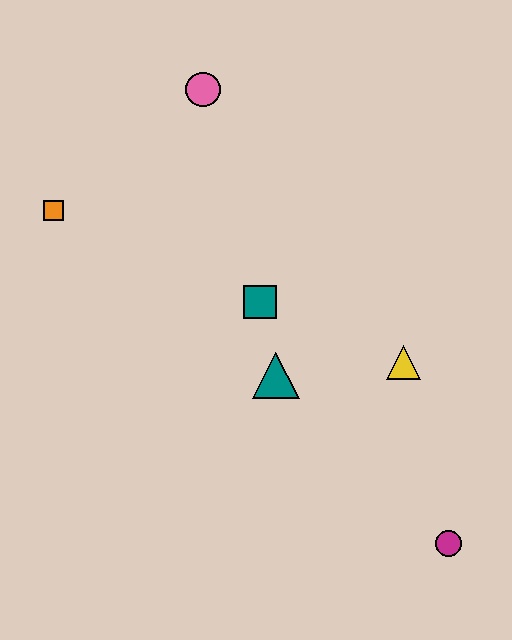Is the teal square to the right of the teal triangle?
No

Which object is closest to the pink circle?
The orange square is closest to the pink circle.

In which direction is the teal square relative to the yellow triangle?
The teal square is to the left of the yellow triangle.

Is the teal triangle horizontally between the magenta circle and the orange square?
Yes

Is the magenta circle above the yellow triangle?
No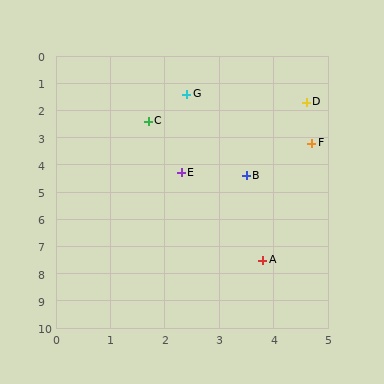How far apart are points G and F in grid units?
Points G and F are about 2.9 grid units apart.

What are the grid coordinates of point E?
Point E is at approximately (2.3, 4.3).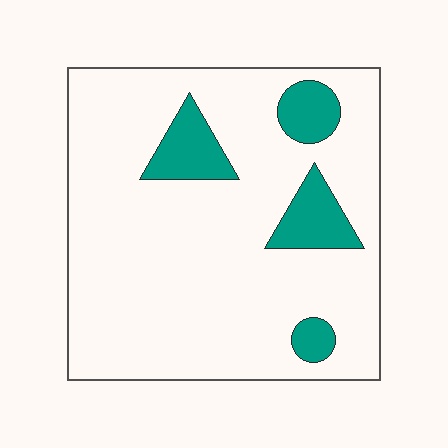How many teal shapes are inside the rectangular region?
4.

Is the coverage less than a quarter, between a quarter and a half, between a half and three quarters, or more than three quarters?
Less than a quarter.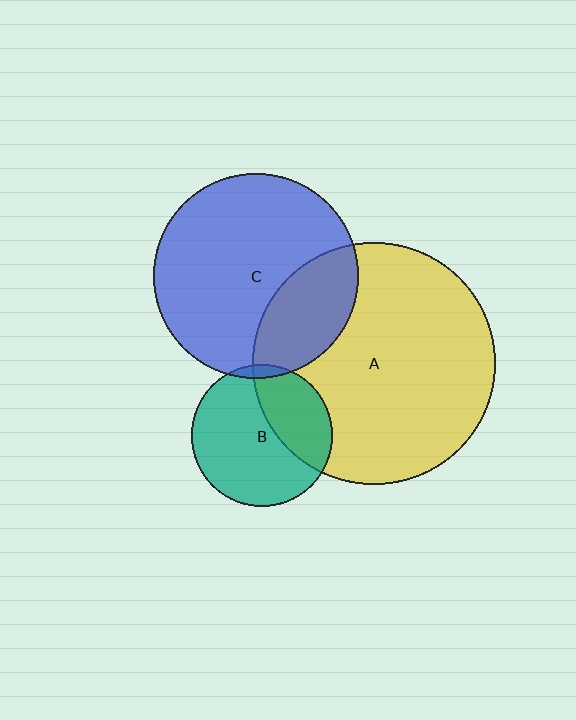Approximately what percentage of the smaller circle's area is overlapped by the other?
Approximately 5%.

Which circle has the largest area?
Circle A (yellow).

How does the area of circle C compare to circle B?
Approximately 2.1 times.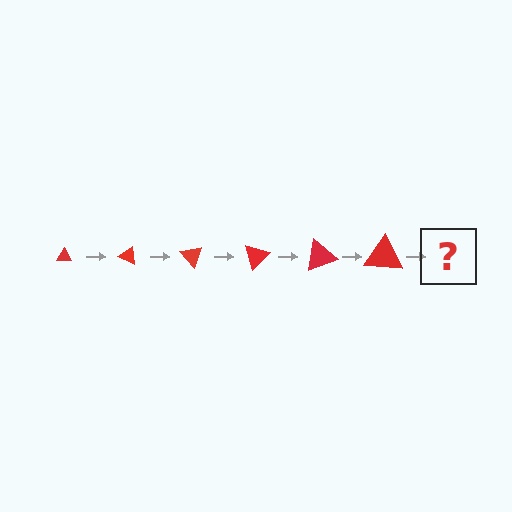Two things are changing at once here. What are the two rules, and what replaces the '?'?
The two rules are that the triangle grows larger each step and it rotates 25 degrees each step. The '?' should be a triangle, larger than the previous one and rotated 150 degrees from the start.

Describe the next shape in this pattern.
It should be a triangle, larger than the previous one and rotated 150 degrees from the start.